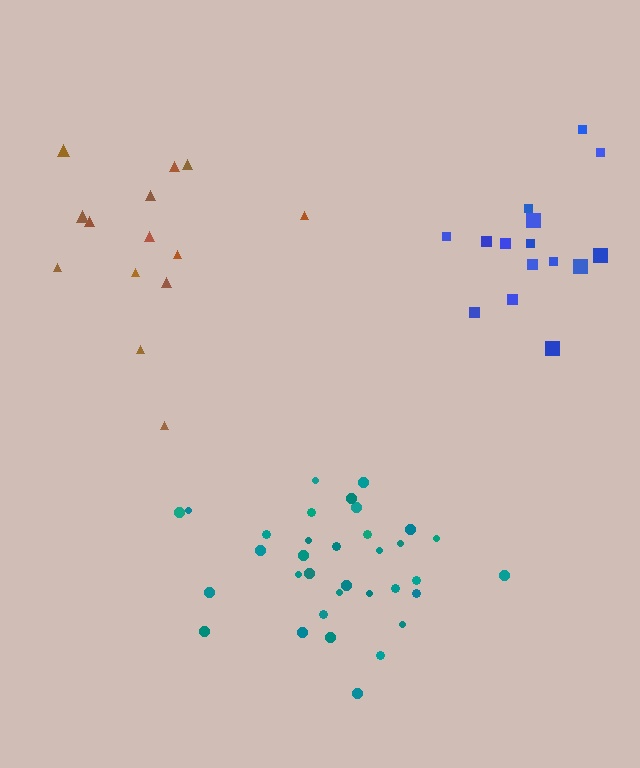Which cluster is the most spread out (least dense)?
Brown.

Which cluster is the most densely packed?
Teal.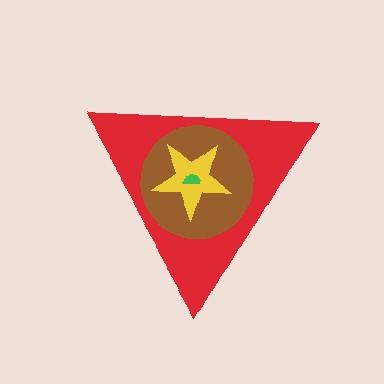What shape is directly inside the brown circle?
The yellow star.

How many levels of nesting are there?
4.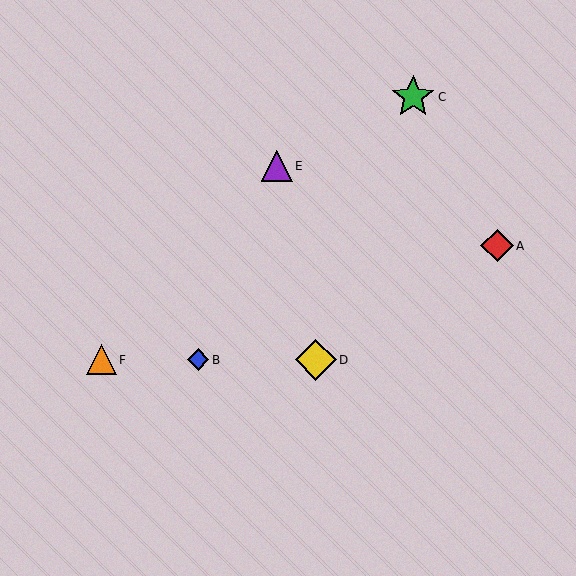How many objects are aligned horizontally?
3 objects (B, D, F) are aligned horizontally.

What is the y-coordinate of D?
Object D is at y≈360.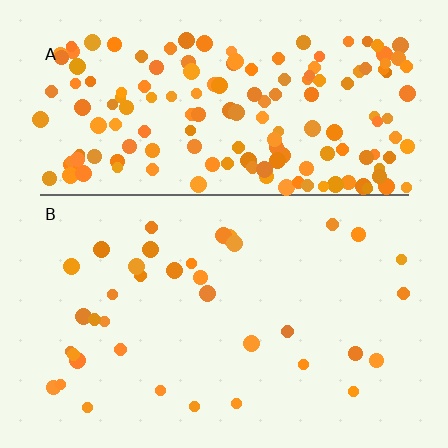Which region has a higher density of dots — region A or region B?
A (the top).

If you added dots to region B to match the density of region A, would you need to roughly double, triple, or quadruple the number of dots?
Approximately quadruple.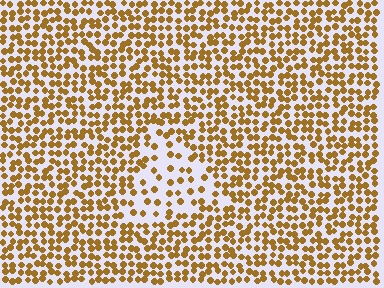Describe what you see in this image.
The image contains small brown elements arranged at two different densities. A triangle-shaped region is visible where the elements are less densely packed than the surrounding area.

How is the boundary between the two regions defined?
The boundary is defined by a change in element density (approximately 2.2x ratio). All elements are the same color, size, and shape.